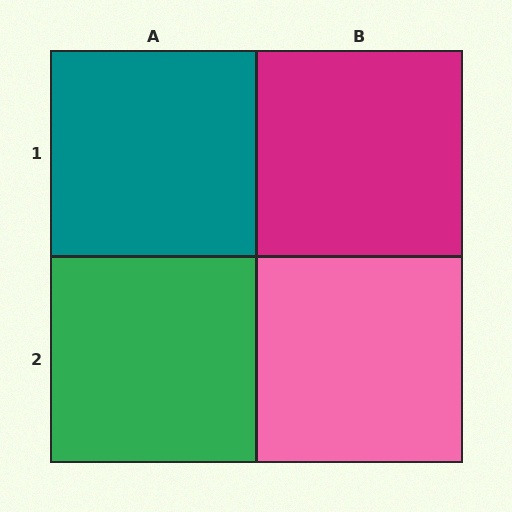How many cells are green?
1 cell is green.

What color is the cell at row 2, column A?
Green.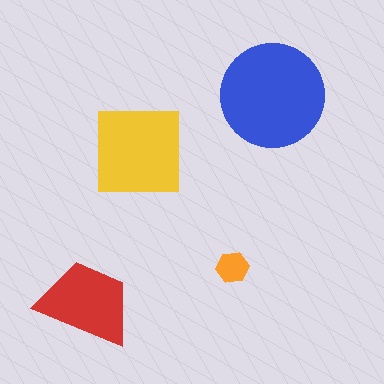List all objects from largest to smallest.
The blue circle, the yellow square, the red trapezoid, the orange hexagon.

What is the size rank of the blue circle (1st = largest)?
1st.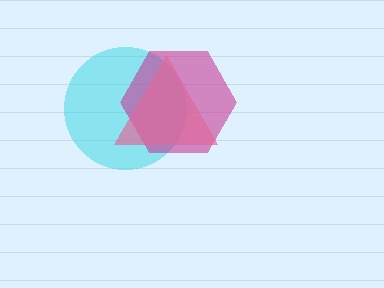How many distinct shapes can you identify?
There are 3 distinct shapes: a cyan circle, a magenta hexagon, a pink triangle.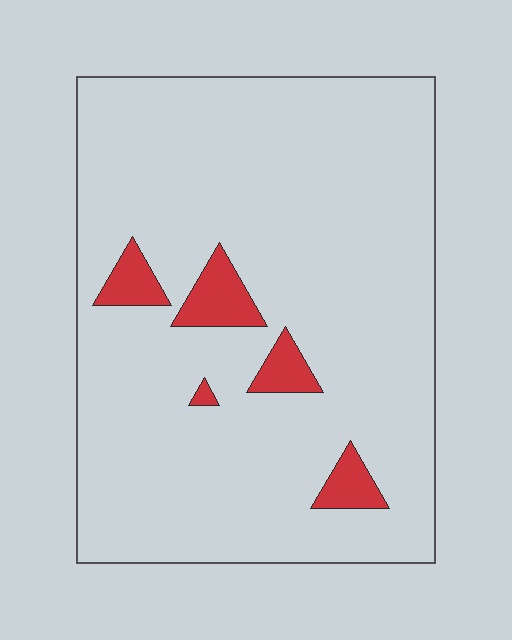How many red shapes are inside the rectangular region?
5.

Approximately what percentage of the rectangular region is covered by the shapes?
Approximately 5%.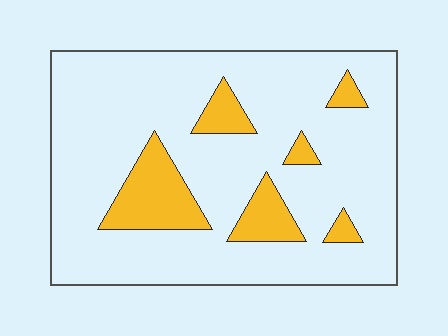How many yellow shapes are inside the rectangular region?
6.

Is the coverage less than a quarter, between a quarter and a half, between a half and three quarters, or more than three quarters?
Less than a quarter.